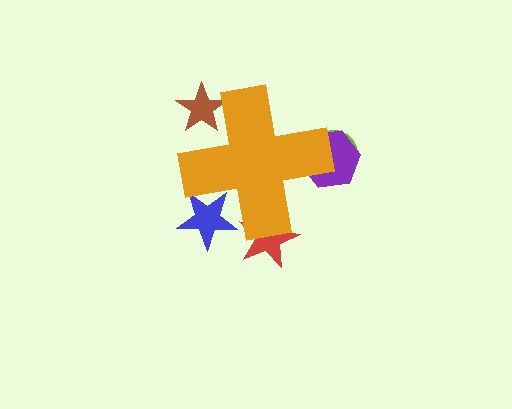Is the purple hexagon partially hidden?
Yes, the purple hexagon is partially hidden behind the orange cross.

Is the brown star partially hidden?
Yes, the brown star is partially hidden behind the orange cross.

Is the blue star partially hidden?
Yes, the blue star is partially hidden behind the orange cross.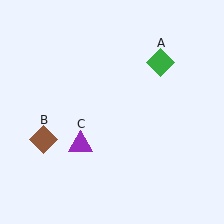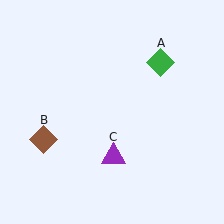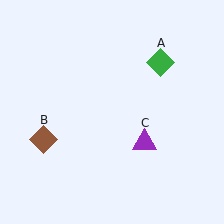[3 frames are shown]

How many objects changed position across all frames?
1 object changed position: purple triangle (object C).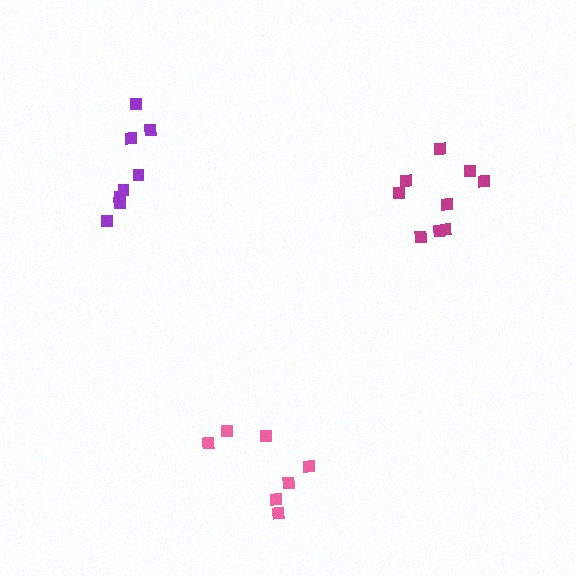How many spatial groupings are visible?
There are 3 spatial groupings.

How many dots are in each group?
Group 1: 8 dots, Group 2: 9 dots, Group 3: 7 dots (24 total).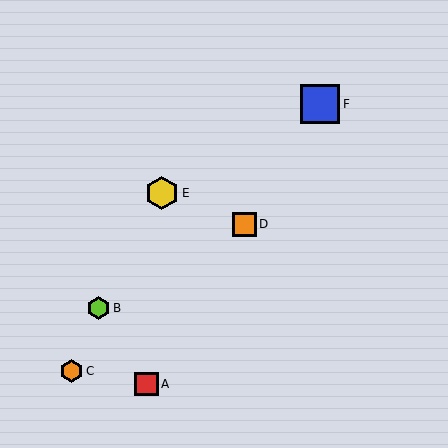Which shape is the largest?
The blue square (labeled F) is the largest.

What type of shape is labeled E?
Shape E is a yellow hexagon.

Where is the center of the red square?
The center of the red square is at (147, 384).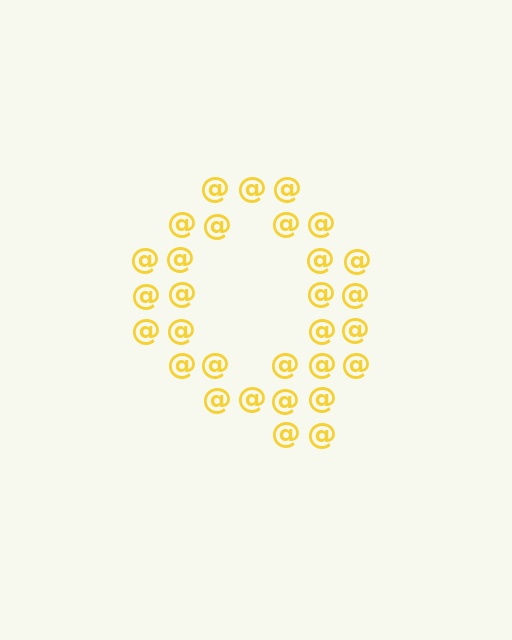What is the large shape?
The large shape is the letter Q.